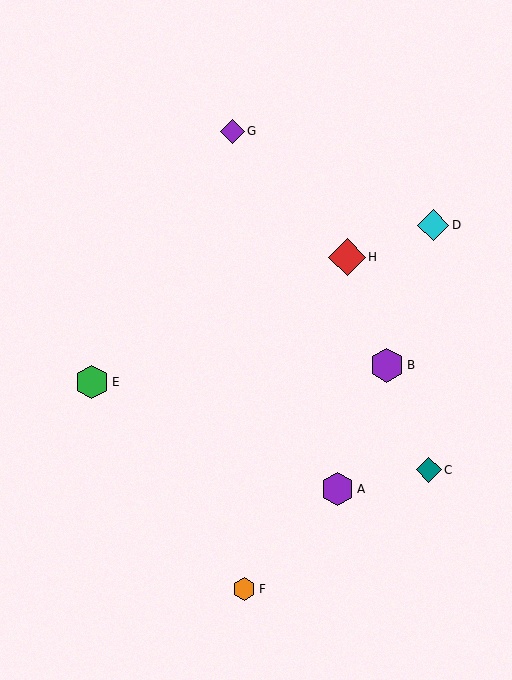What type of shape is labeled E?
Shape E is a green hexagon.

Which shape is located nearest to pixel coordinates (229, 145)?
The purple diamond (labeled G) at (232, 131) is nearest to that location.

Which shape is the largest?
The red diamond (labeled H) is the largest.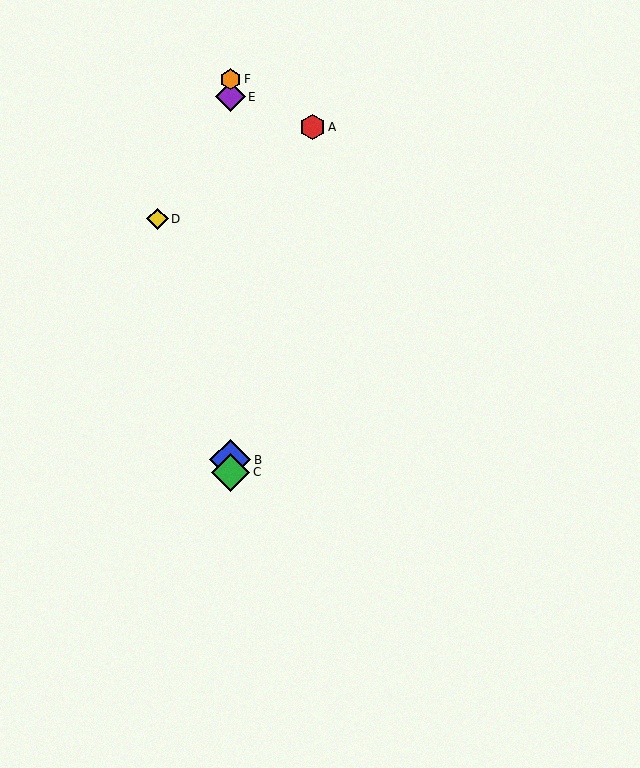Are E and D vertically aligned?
No, E is at x≈230 and D is at x≈158.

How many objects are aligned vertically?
4 objects (B, C, E, F) are aligned vertically.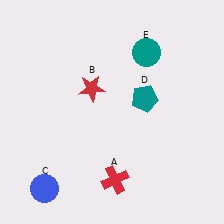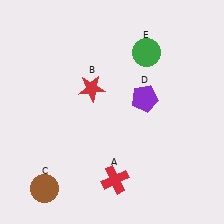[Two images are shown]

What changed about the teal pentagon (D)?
In Image 1, D is teal. In Image 2, it changed to purple.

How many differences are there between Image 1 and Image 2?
There are 3 differences between the two images.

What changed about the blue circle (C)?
In Image 1, C is blue. In Image 2, it changed to brown.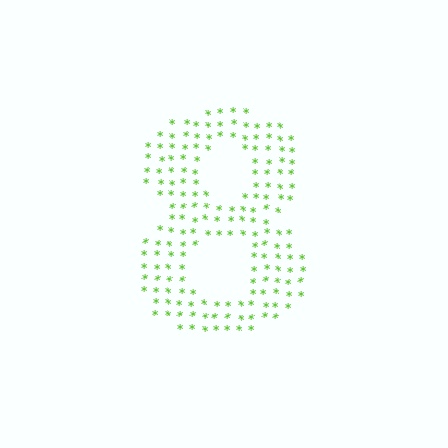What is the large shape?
The large shape is the digit 8.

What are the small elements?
The small elements are asterisks.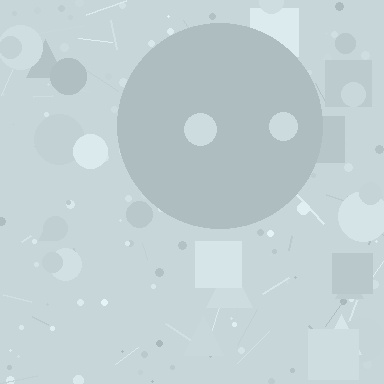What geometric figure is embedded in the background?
A circle is embedded in the background.